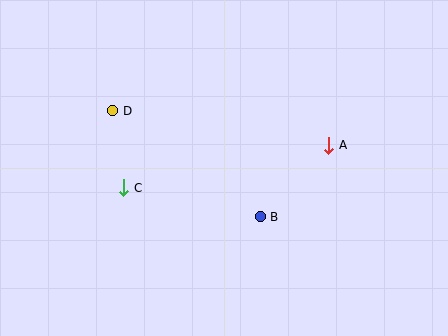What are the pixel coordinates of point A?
Point A is at (329, 145).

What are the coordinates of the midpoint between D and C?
The midpoint between D and C is at (118, 149).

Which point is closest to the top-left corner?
Point D is closest to the top-left corner.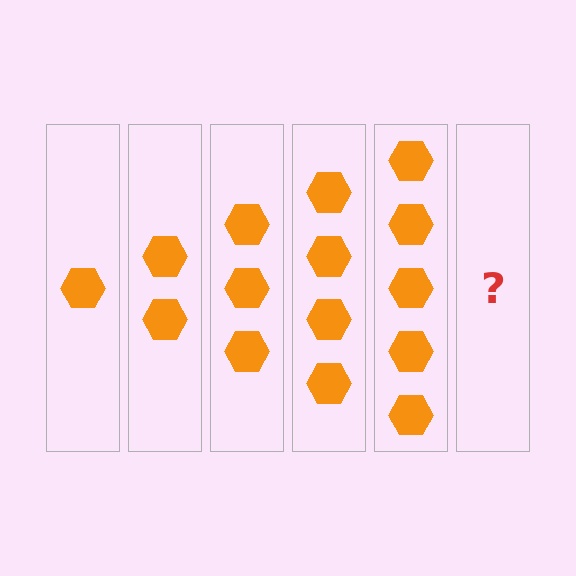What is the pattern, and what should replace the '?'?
The pattern is that each step adds one more hexagon. The '?' should be 6 hexagons.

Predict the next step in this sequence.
The next step is 6 hexagons.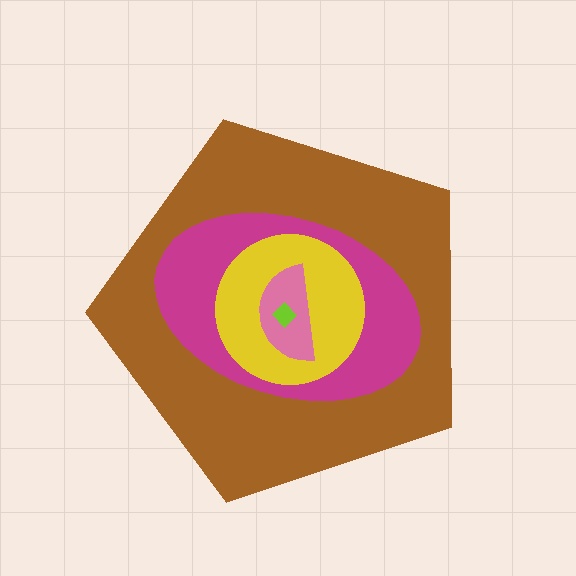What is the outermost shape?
The brown pentagon.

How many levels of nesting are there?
5.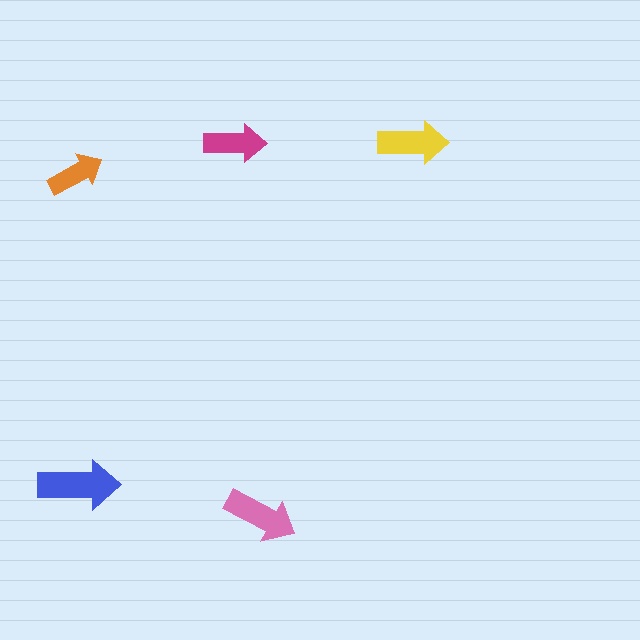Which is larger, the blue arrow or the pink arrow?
The blue one.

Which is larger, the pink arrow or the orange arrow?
The pink one.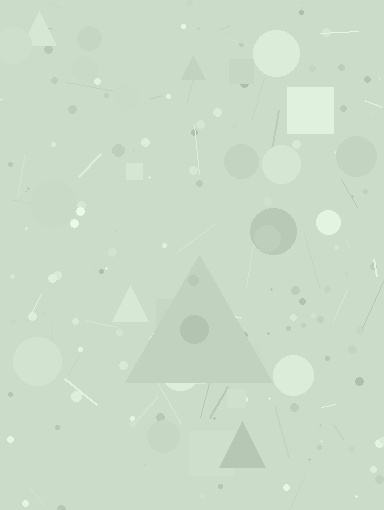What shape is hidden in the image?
A triangle is hidden in the image.